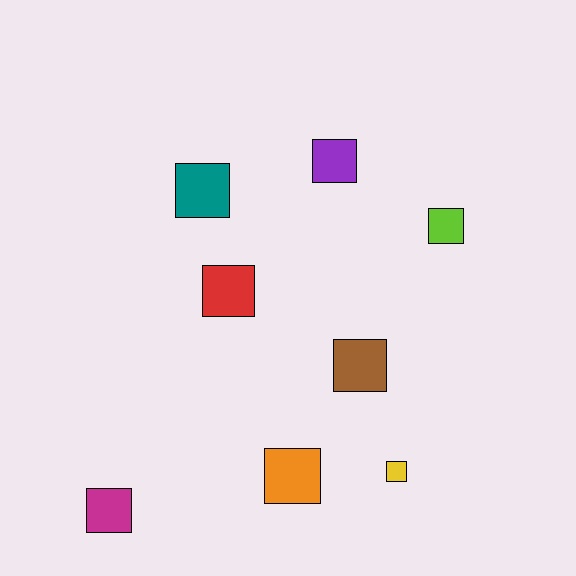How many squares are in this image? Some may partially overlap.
There are 8 squares.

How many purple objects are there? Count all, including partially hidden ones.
There is 1 purple object.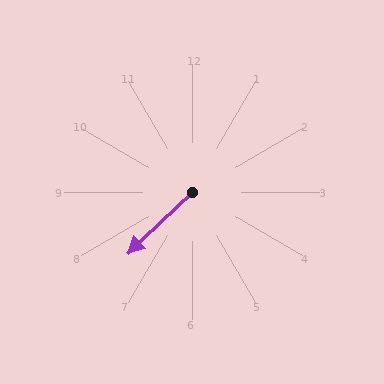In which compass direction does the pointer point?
Southwest.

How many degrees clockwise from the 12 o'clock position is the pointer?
Approximately 226 degrees.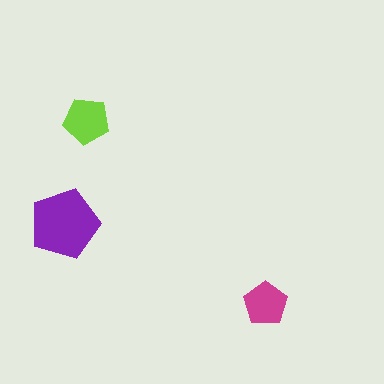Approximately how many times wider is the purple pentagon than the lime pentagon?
About 1.5 times wider.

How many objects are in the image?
There are 3 objects in the image.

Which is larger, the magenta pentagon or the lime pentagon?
The lime one.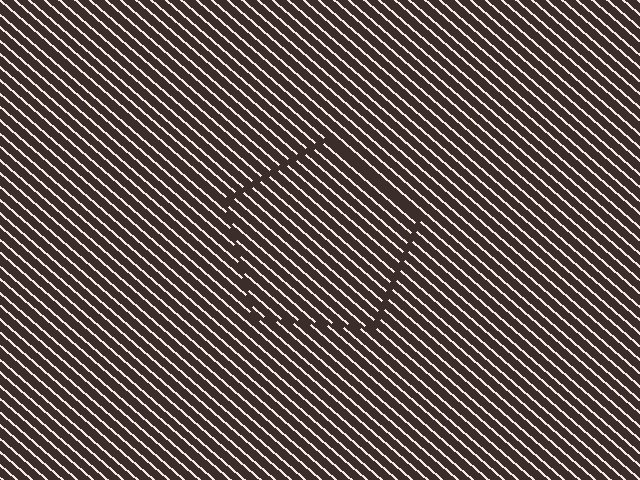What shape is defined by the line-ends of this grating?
An illusory pentagon. The interior of the shape contains the same grating, shifted by half a period — the contour is defined by the phase discontinuity where line-ends from the inner and outer gratings abut.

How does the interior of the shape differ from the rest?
The interior of the shape contains the same grating, shifted by half a period — the contour is defined by the phase discontinuity where line-ends from the inner and outer gratings abut.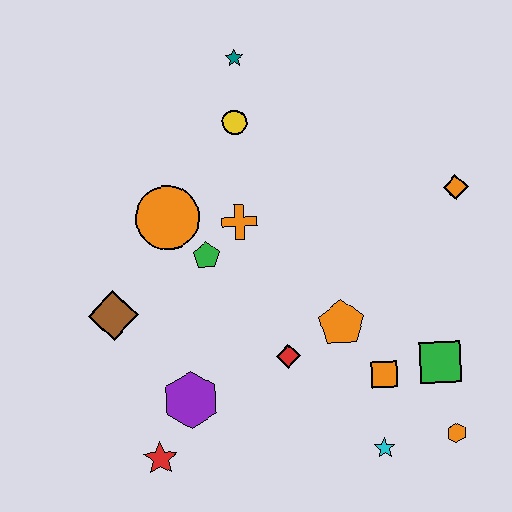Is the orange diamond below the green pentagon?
No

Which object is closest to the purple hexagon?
The red star is closest to the purple hexagon.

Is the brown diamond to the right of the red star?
No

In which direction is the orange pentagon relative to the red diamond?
The orange pentagon is to the right of the red diamond.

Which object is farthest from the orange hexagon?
The teal star is farthest from the orange hexagon.